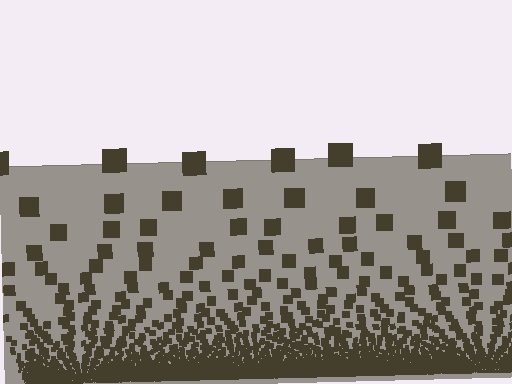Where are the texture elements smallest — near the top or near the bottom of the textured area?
Near the bottom.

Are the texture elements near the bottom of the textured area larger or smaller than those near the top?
Smaller. The gradient is inverted — elements near the bottom are smaller and denser.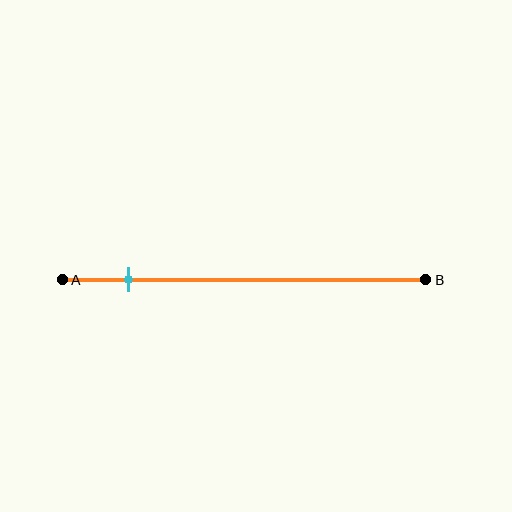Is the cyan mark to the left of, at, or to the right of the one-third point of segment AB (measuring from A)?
The cyan mark is to the left of the one-third point of segment AB.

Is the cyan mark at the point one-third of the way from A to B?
No, the mark is at about 20% from A, not at the 33% one-third point.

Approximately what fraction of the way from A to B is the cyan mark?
The cyan mark is approximately 20% of the way from A to B.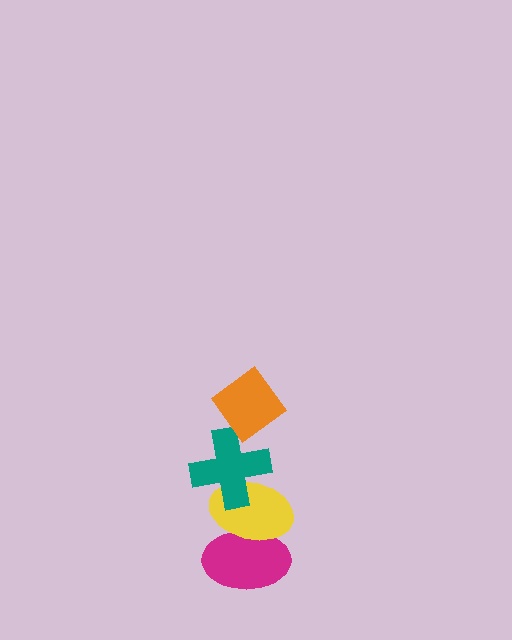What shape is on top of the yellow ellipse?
The teal cross is on top of the yellow ellipse.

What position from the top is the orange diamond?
The orange diamond is 1st from the top.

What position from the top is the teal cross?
The teal cross is 2nd from the top.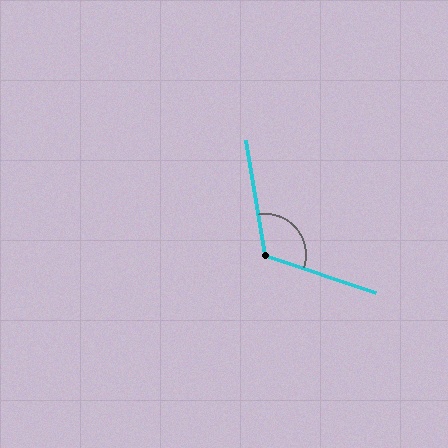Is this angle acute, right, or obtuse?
It is obtuse.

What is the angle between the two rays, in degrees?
Approximately 118 degrees.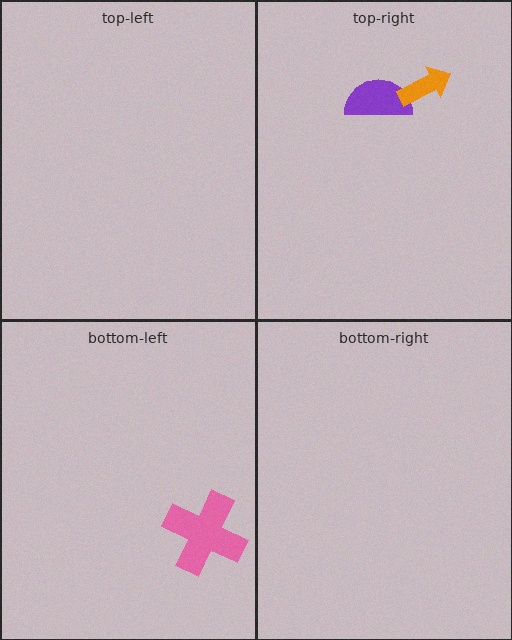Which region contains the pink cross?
The bottom-left region.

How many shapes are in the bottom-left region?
1.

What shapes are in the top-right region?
The purple semicircle, the orange arrow.